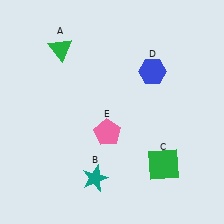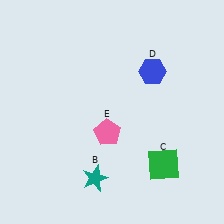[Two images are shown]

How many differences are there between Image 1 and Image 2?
There is 1 difference between the two images.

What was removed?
The green triangle (A) was removed in Image 2.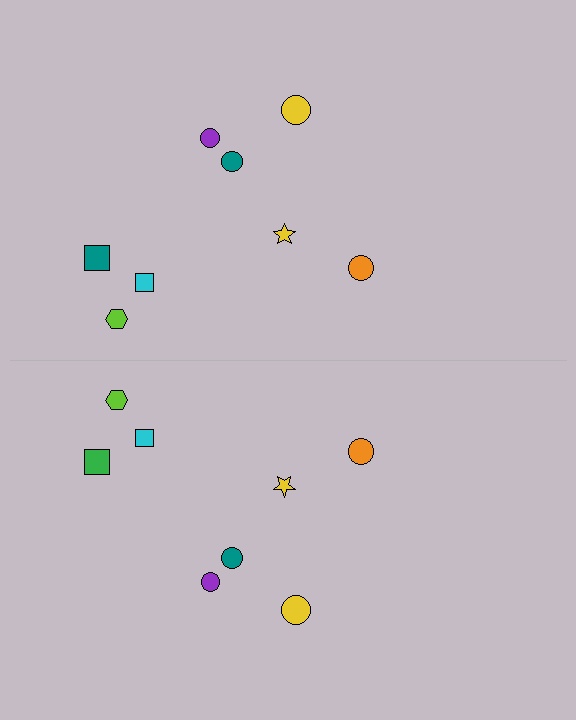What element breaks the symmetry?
The green square on the bottom side breaks the symmetry — its mirror counterpart is teal.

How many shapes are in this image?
There are 16 shapes in this image.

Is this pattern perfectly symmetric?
No, the pattern is not perfectly symmetric. The green square on the bottom side breaks the symmetry — its mirror counterpart is teal.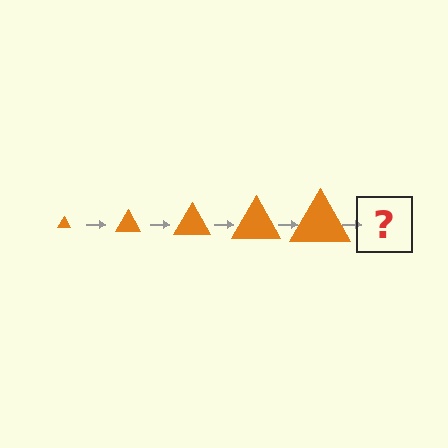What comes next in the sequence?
The next element should be an orange triangle, larger than the previous one.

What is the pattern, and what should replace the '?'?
The pattern is that the triangle gets progressively larger each step. The '?' should be an orange triangle, larger than the previous one.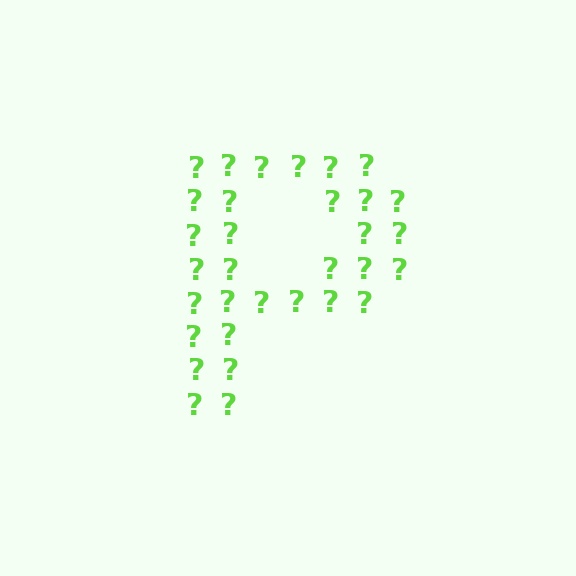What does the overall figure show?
The overall figure shows the letter P.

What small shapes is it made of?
It is made of small question marks.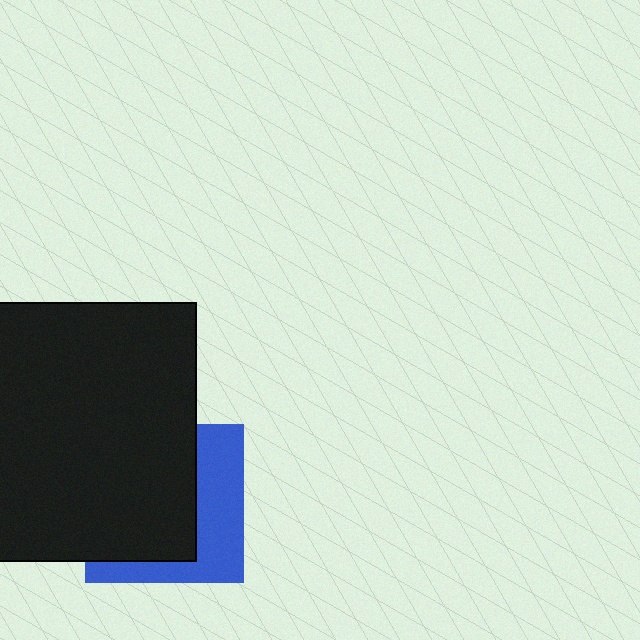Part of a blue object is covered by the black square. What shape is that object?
It is a square.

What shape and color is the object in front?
The object in front is a black square.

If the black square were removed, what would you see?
You would see the complete blue square.